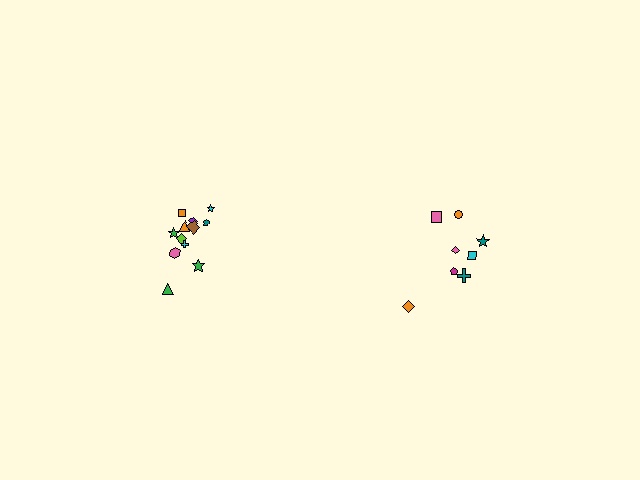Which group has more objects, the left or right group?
The left group.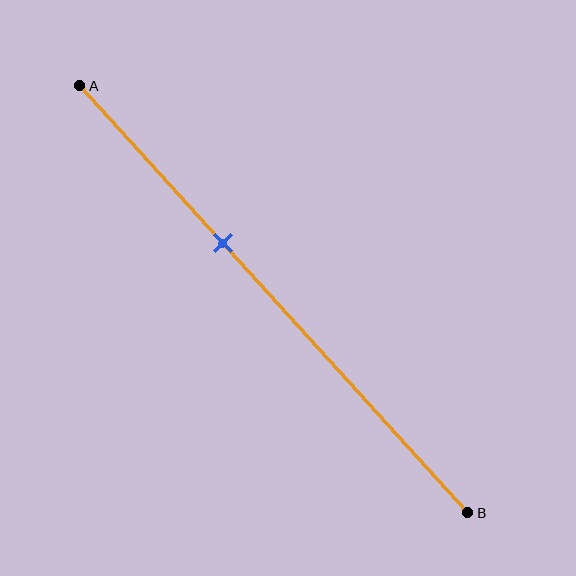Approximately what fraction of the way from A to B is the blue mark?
The blue mark is approximately 35% of the way from A to B.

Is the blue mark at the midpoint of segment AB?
No, the mark is at about 35% from A, not at the 50% midpoint.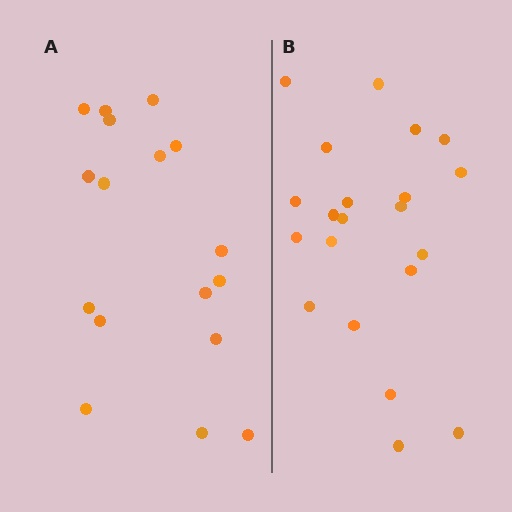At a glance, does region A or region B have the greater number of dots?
Region B (the right region) has more dots.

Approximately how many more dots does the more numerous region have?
Region B has about 4 more dots than region A.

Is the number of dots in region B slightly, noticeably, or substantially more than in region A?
Region B has only slightly more — the two regions are fairly close. The ratio is roughly 1.2 to 1.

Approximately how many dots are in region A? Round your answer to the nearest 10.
About 20 dots. (The exact count is 17, which rounds to 20.)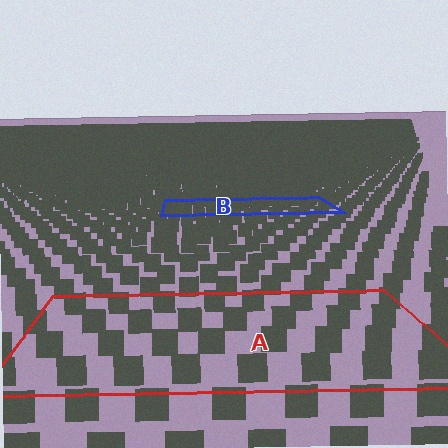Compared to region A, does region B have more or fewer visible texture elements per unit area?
Region B has more texture elements per unit area — they are packed more densely because it is farther away.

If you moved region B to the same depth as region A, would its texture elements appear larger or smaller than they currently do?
They would appear larger. At a closer depth, the same texture elements are projected at a bigger on-screen size.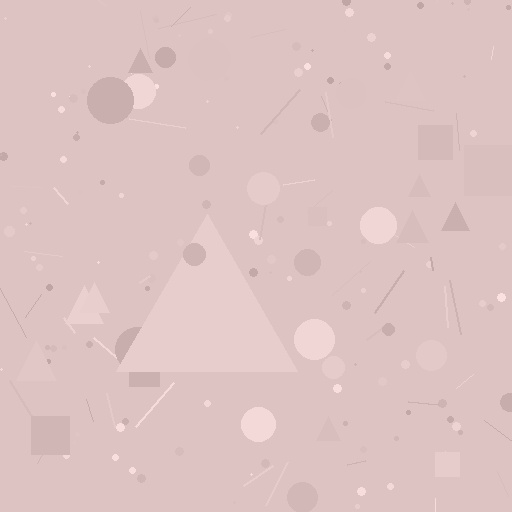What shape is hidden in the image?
A triangle is hidden in the image.